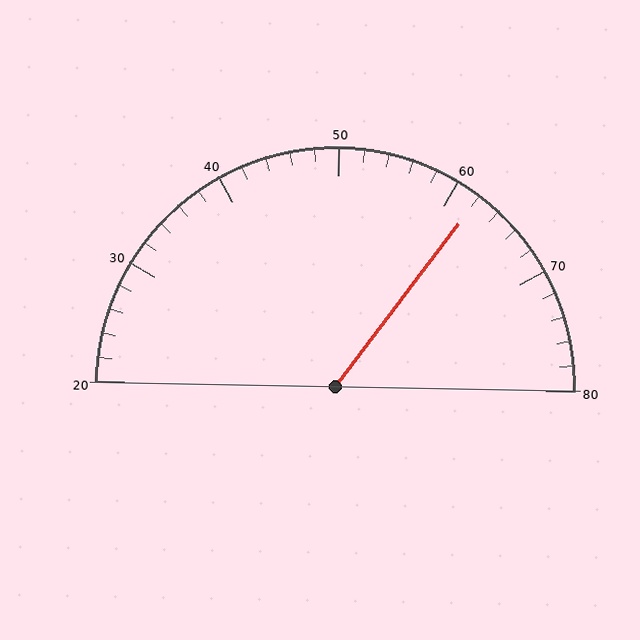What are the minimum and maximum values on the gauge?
The gauge ranges from 20 to 80.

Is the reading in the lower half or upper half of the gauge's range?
The reading is in the upper half of the range (20 to 80).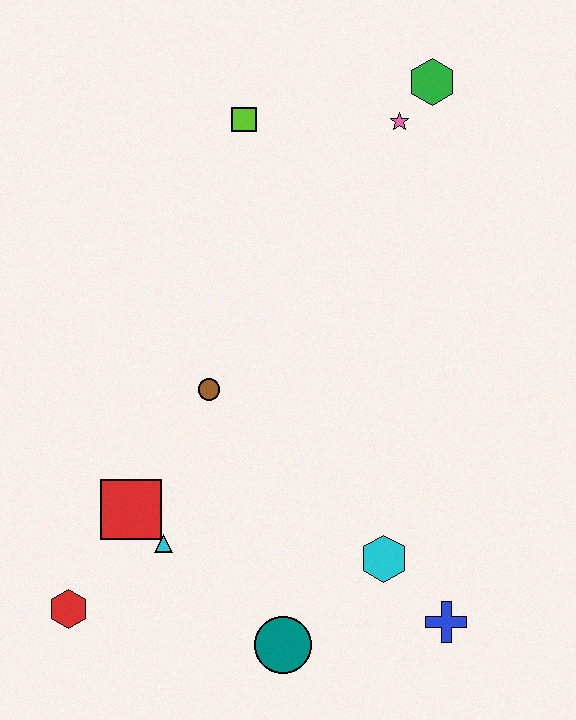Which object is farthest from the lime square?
The blue cross is farthest from the lime square.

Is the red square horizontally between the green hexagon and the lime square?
No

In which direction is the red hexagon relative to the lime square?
The red hexagon is below the lime square.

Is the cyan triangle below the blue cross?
No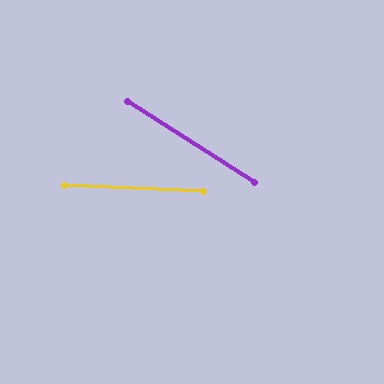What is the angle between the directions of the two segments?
Approximately 30 degrees.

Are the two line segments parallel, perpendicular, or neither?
Neither parallel nor perpendicular — they differ by about 30°.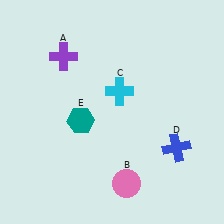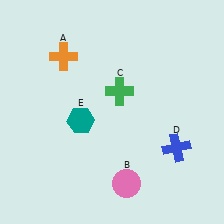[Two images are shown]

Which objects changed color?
A changed from purple to orange. C changed from cyan to green.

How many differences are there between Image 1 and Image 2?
There are 2 differences between the two images.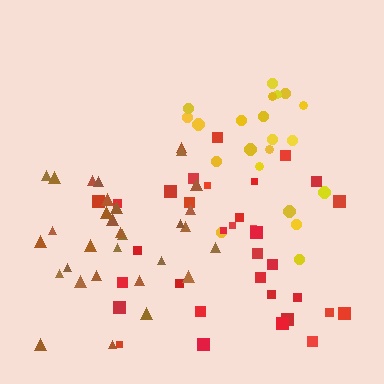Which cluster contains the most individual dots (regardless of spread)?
Red (34).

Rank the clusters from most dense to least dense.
brown, red, yellow.